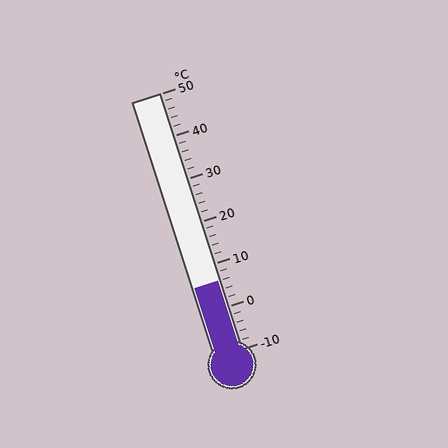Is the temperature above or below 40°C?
The temperature is below 40°C.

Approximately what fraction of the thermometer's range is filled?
The thermometer is filled to approximately 25% of its range.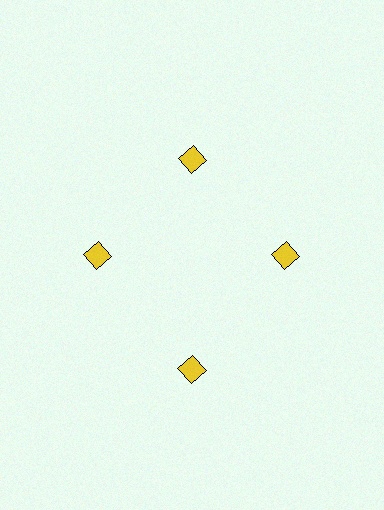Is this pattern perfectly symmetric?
No. The 4 yellow diamonds are arranged in a ring, but one element near the 6 o'clock position is pushed outward from the center, breaking the 4-fold rotational symmetry.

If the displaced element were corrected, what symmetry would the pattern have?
It would have 4-fold rotational symmetry — the pattern would map onto itself every 90 degrees.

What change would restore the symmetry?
The symmetry would be restored by moving it inward, back onto the ring so that all 4 diamonds sit at equal angles and equal distance from the center.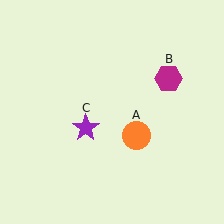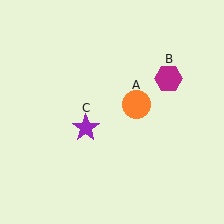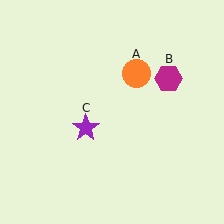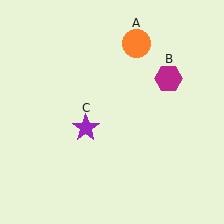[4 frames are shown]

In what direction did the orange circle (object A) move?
The orange circle (object A) moved up.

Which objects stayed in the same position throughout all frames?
Magenta hexagon (object B) and purple star (object C) remained stationary.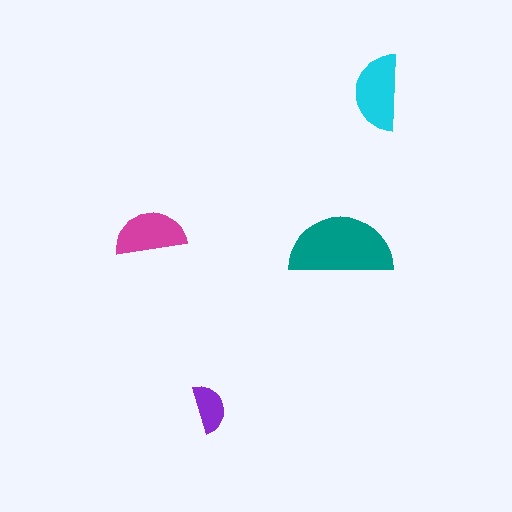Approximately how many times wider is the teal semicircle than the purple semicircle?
About 2 times wider.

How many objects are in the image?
There are 4 objects in the image.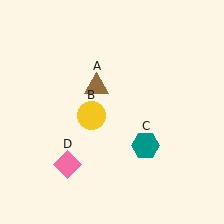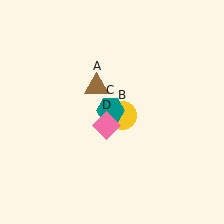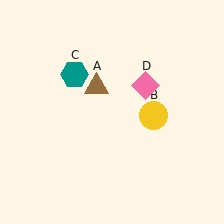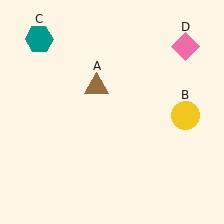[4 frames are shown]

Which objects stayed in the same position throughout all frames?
Brown triangle (object A) remained stationary.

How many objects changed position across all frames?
3 objects changed position: yellow circle (object B), teal hexagon (object C), pink diamond (object D).